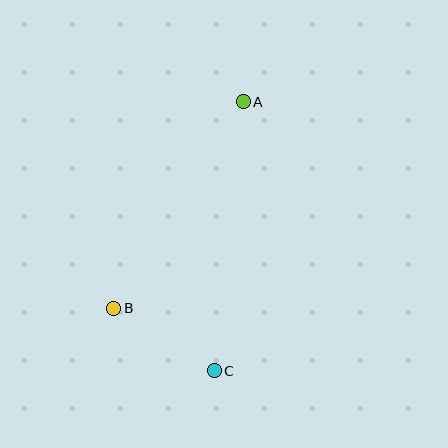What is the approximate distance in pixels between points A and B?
The distance between A and B is approximately 243 pixels.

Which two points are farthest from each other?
Points A and C are farthest from each other.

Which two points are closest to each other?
Points B and C are closest to each other.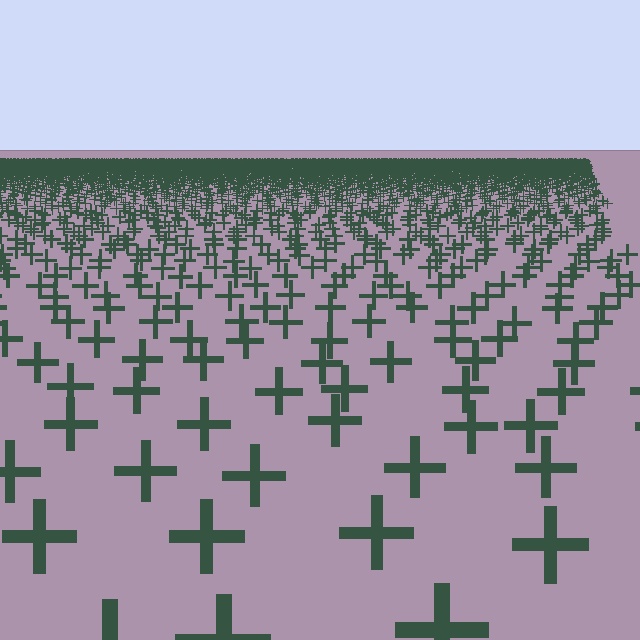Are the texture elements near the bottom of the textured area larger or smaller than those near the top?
Larger. Near the bottom, elements are closer to the viewer and appear at a bigger on-screen size.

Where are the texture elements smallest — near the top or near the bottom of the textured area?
Near the top.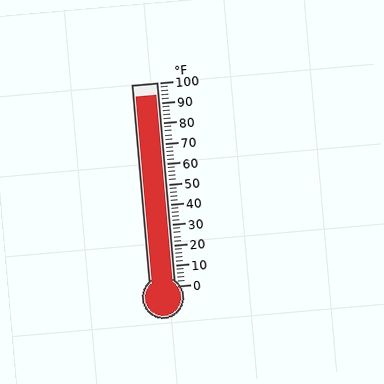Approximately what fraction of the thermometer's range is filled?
The thermometer is filled to approximately 95% of its range.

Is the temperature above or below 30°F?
The temperature is above 30°F.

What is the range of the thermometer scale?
The thermometer scale ranges from 0°F to 100°F.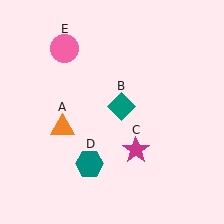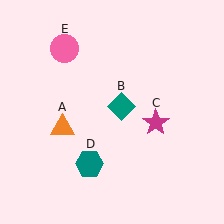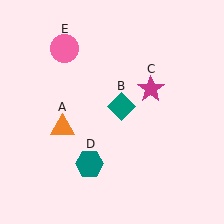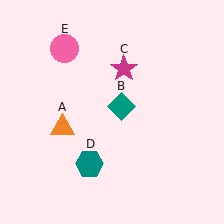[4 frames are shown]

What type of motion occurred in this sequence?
The magenta star (object C) rotated counterclockwise around the center of the scene.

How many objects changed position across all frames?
1 object changed position: magenta star (object C).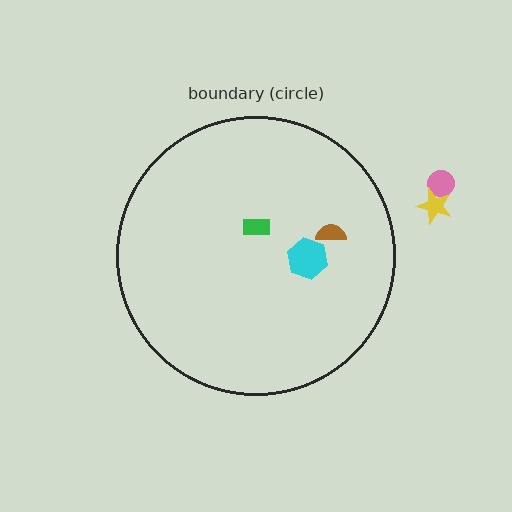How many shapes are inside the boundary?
3 inside, 2 outside.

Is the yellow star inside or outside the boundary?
Outside.